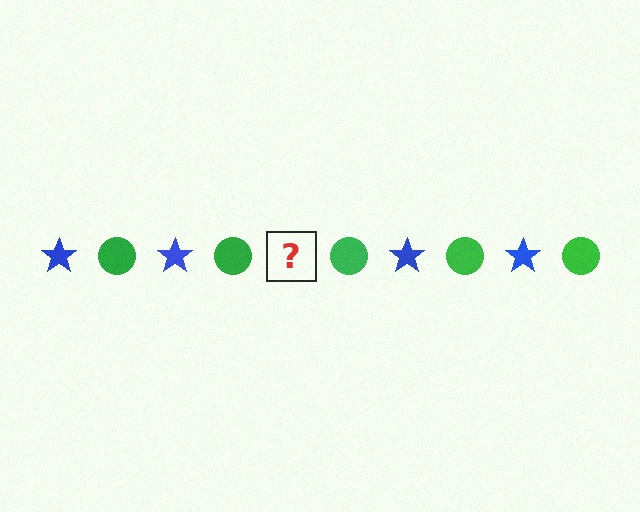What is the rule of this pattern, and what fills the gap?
The rule is that the pattern alternates between blue star and green circle. The gap should be filled with a blue star.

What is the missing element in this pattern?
The missing element is a blue star.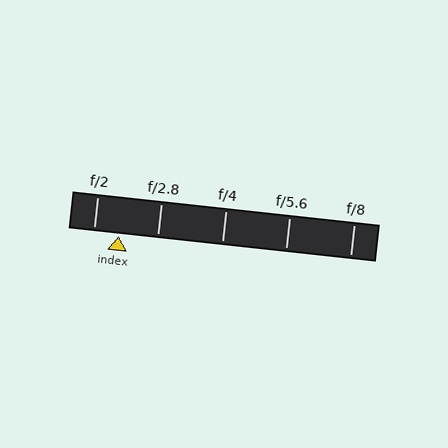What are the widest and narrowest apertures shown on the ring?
The widest aperture shown is f/2 and the narrowest is f/8.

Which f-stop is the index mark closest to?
The index mark is closest to f/2.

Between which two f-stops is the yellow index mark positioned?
The index mark is between f/2 and f/2.8.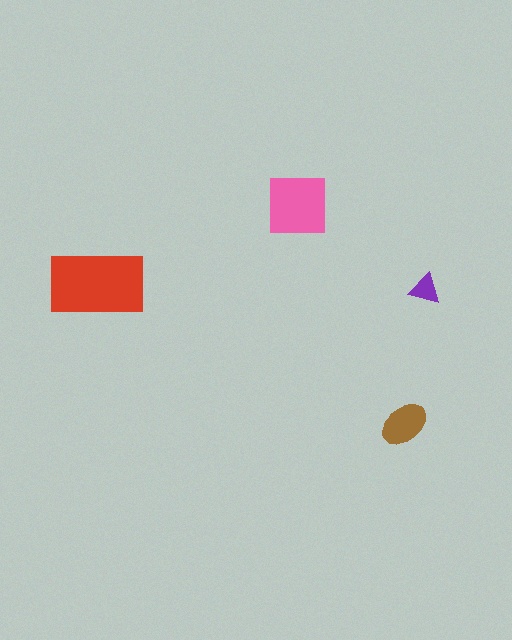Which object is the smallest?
The purple triangle.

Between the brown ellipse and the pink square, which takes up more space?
The pink square.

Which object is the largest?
The red rectangle.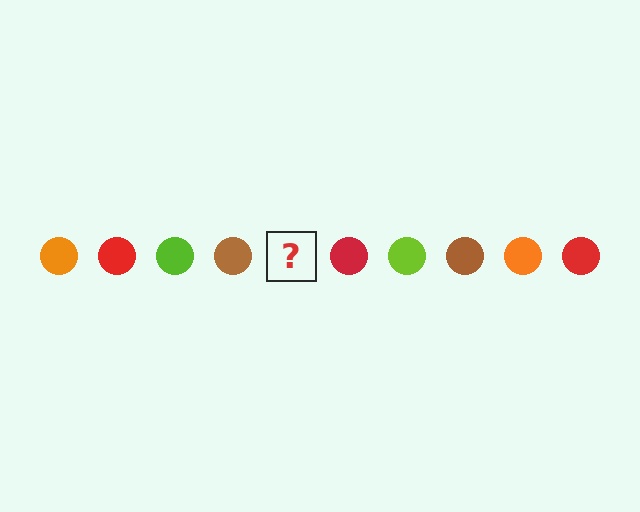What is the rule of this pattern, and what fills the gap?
The rule is that the pattern cycles through orange, red, lime, brown circles. The gap should be filled with an orange circle.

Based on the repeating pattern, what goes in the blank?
The blank should be an orange circle.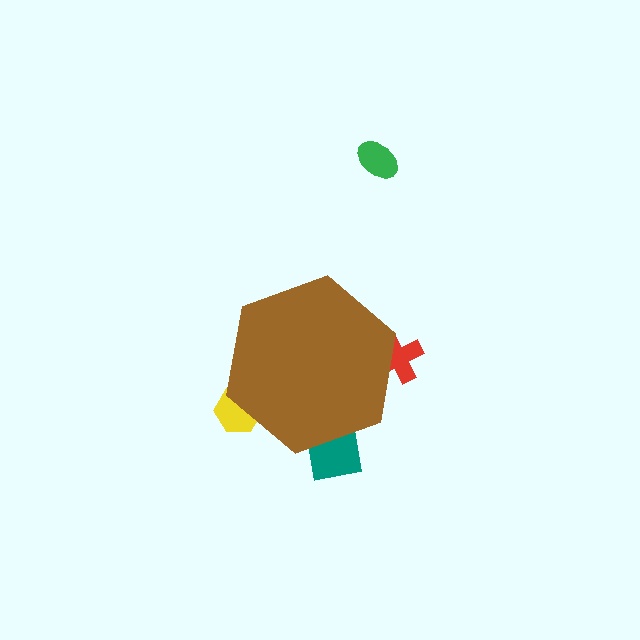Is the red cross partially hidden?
Yes, the red cross is partially hidden behind the brown hexagon.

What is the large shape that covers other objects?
A brown hexagon.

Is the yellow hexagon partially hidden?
Yes, the yellow hexagon is partially hidden behind the brown hexagon.